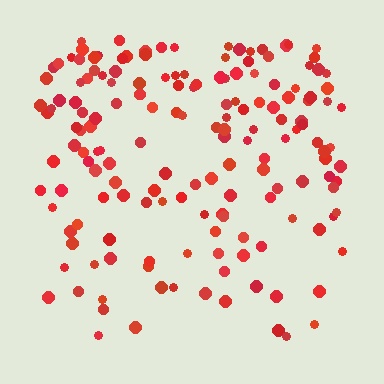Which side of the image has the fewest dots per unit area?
The bottom.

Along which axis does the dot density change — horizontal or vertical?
Vertical.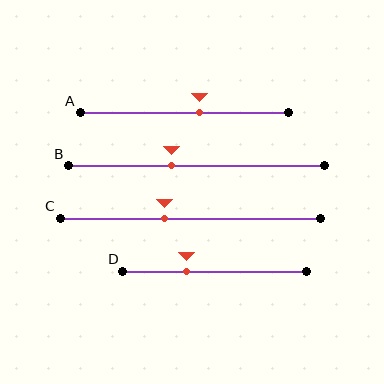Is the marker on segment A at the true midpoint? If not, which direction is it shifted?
No, the marker on segment A is shifted to the right by about 7% of the segment length.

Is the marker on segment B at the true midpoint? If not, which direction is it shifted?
No, the marker on segment B is shifted to the left by about 10% of the segment length.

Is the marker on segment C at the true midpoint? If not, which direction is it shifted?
No, the marker on segment C is shifted to the left by about 10% of the segment length.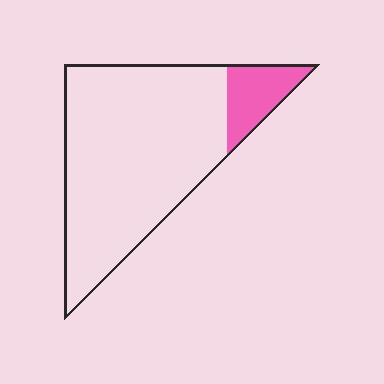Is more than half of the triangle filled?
No.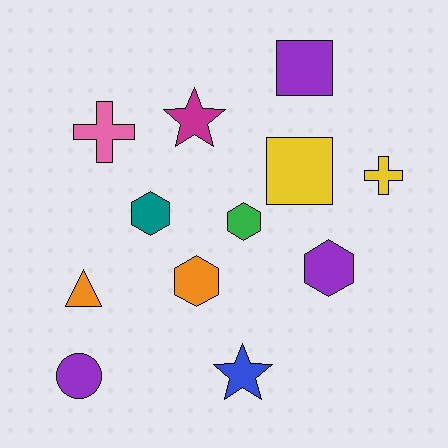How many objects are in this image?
There are 12 objects.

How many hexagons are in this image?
There are 4 hexagons.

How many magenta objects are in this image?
There is 1 magenta object.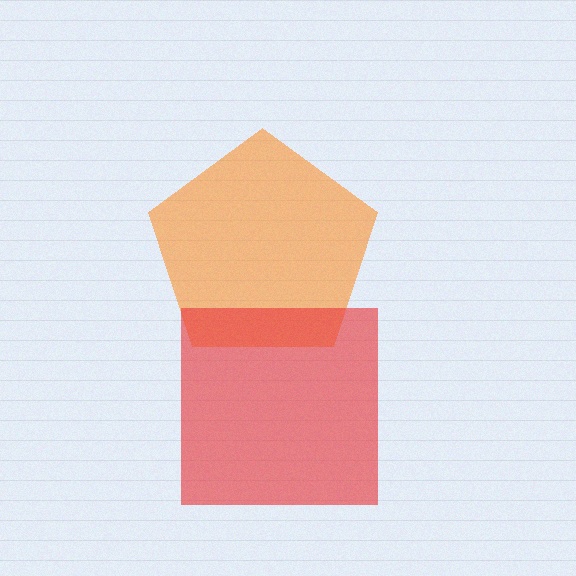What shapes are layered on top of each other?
The layered shapes are: an orange pentagon, a red square.